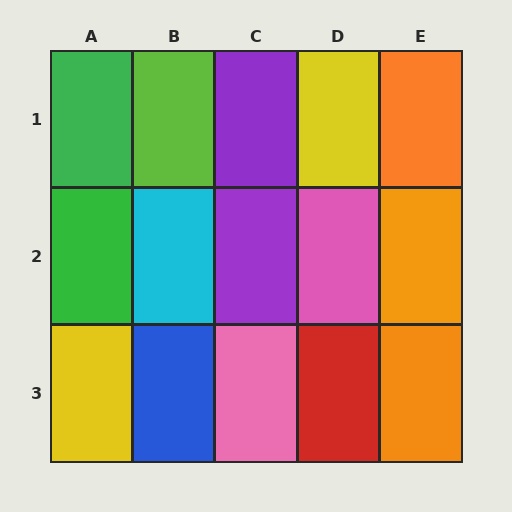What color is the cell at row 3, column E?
Orange.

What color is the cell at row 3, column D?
Red.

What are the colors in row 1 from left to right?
Green, lime, purple, yellow, orange.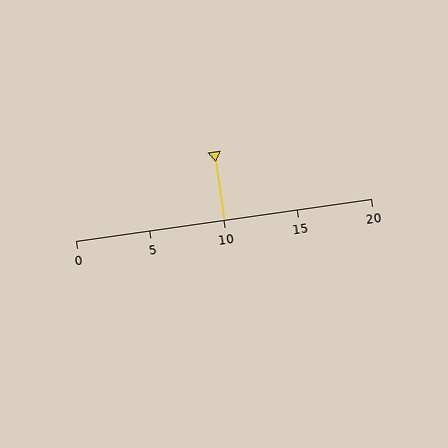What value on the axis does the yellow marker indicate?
The marker indicates approximately 10.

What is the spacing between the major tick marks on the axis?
The major ticks are spaced 5 apart.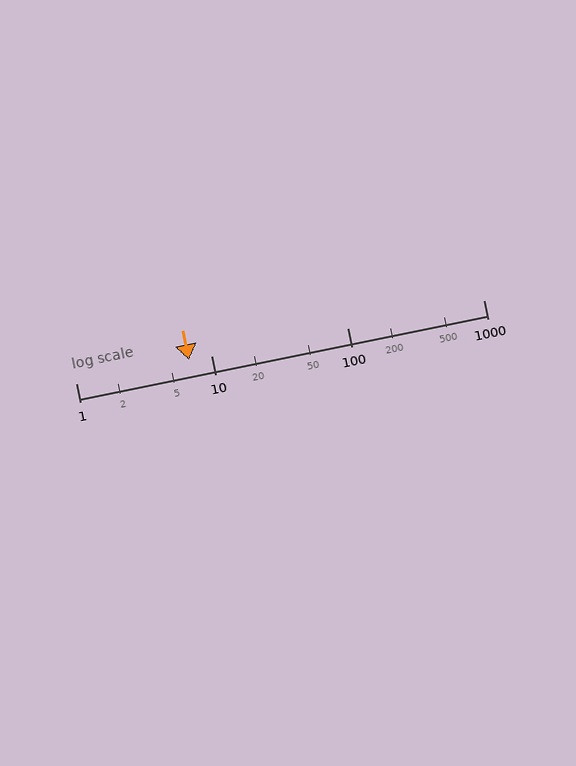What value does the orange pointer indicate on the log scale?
The pointer indicates approximately 6.8.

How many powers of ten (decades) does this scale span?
The scale spans 3 decades, from 1 to 1000.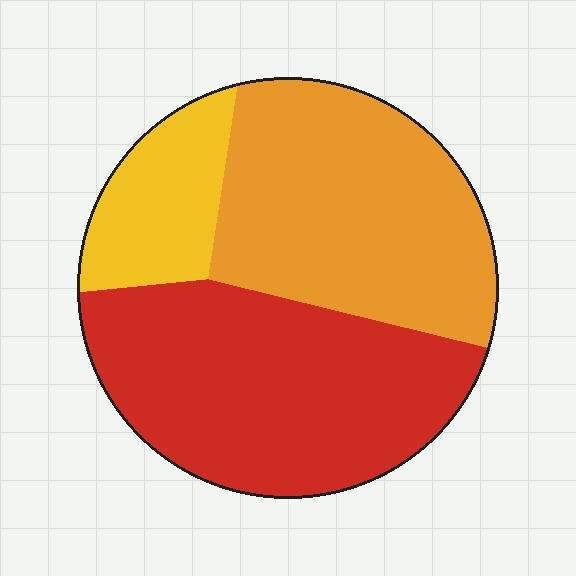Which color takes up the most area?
Red, at roughly 45%.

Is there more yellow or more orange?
Orange.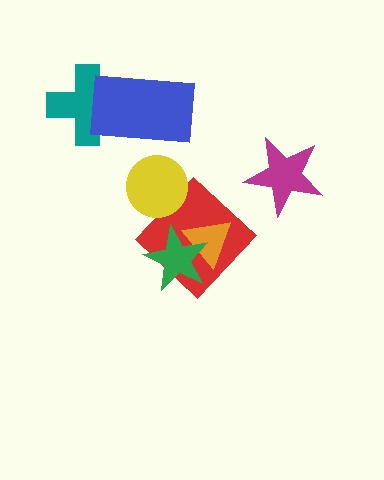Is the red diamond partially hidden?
Yes, it is partially covered by another shape.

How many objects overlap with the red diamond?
3 objects overlap with the red diamond.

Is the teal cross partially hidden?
Yes, it is partially covered by another shape.